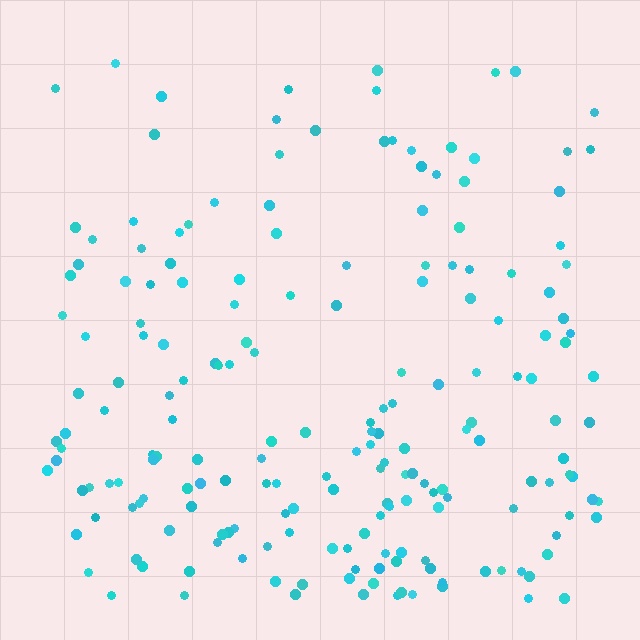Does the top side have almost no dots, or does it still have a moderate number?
Still a moderate number, just noticeably fewer than the bottom.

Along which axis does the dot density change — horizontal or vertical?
Vertical.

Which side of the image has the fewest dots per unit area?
The top.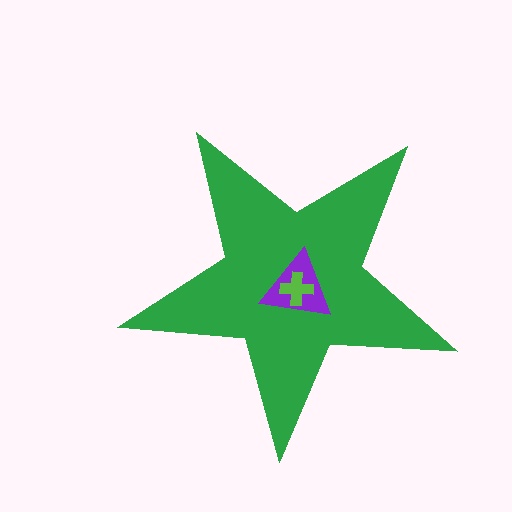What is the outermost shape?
The green star.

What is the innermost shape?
The lime cross.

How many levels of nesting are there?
3.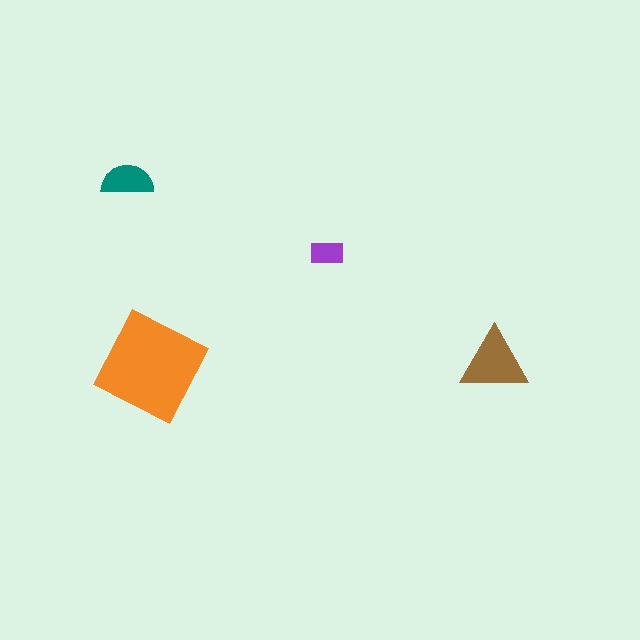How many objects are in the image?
There are 4 objects in the image.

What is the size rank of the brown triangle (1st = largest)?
2nd.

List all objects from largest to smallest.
The orange diamond, the brown triangle, the teal semicircle, the purple rectangle.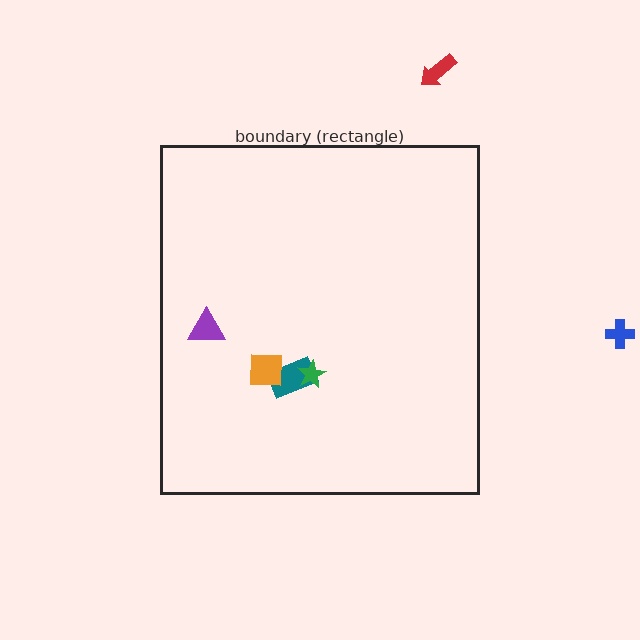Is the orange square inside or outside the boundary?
Inside.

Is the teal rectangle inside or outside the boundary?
Inside.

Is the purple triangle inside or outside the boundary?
Inside.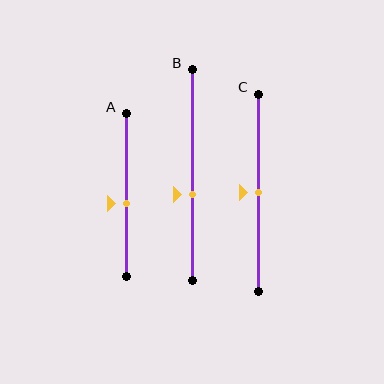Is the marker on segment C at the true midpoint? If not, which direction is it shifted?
Yes, the marker on segment C is at the true midpoint.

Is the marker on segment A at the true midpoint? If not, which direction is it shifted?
No, the marker on segment A is shifted downward by about 5% of the segment length.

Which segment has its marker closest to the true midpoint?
Segment C has its marker closest to the true midpoint.